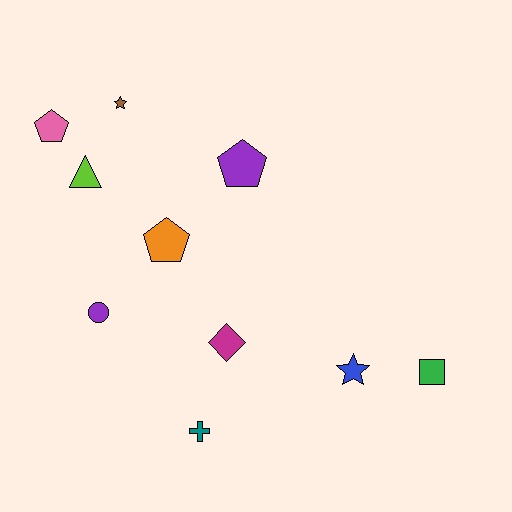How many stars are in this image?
There are 2 stars.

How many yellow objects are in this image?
There are no yellow objects.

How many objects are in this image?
There are 10 objects.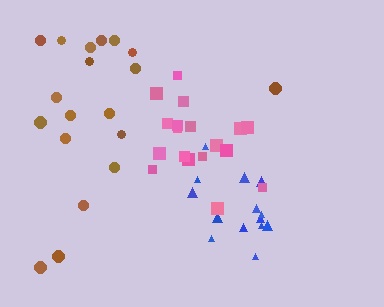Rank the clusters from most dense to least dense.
blue, pink, brown.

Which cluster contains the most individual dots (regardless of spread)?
Brown (20).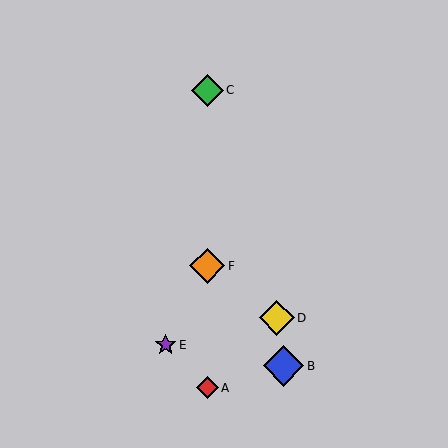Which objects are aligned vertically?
Objects A, C, F are aligned vertically.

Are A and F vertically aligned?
Yes, both are at x≈207.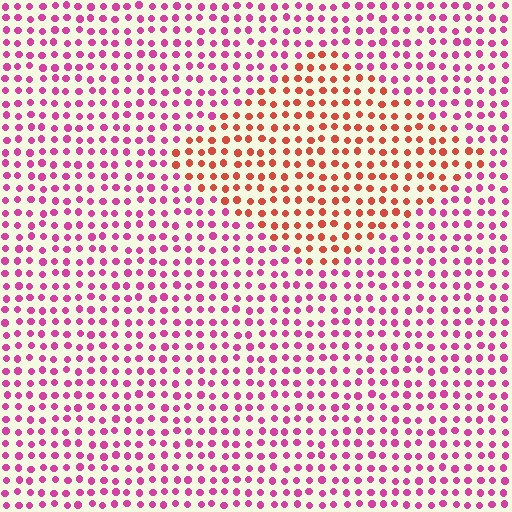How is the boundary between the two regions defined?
The boundary is defined purely by a slight shift in hue (about 45 degrees). Spacing, size, and orientation are identical on both sides.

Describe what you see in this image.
The image is filled with small magenta elements in a uniform arrangement. A diamond-shaped region is visible where the elements are tinted to a slightly different hue, forming a subtle color boundary.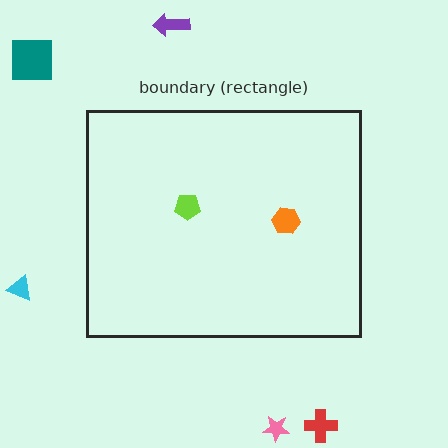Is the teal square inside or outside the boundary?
Outside.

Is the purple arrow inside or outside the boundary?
Outside.